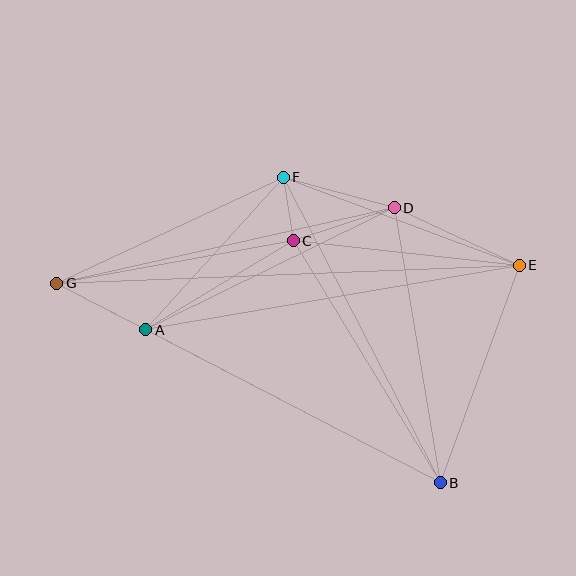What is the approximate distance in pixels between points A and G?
The distance between A and G is approximately 100 pixels.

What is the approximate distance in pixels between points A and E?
The distance between A and E is approximately 379 pixels.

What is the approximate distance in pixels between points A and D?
The distance between A and D is approximately 277 pixels.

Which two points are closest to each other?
Points C and F are closest to each other.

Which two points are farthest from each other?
Points E and G are farthest from each other.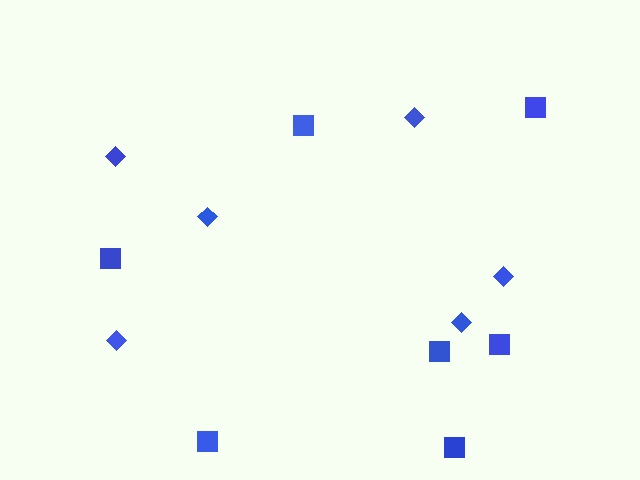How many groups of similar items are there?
There are 2 groups: one group of squares (7) and one group of diamonds (6).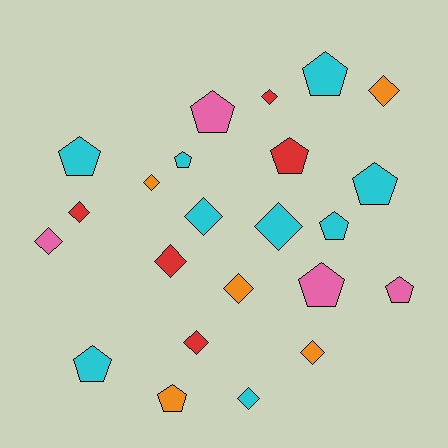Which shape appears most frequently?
Diamond, with 12 objects.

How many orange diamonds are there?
There are 4 orange diamonds.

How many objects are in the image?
There are 23 objects.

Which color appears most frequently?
Cyan, with 9 objects.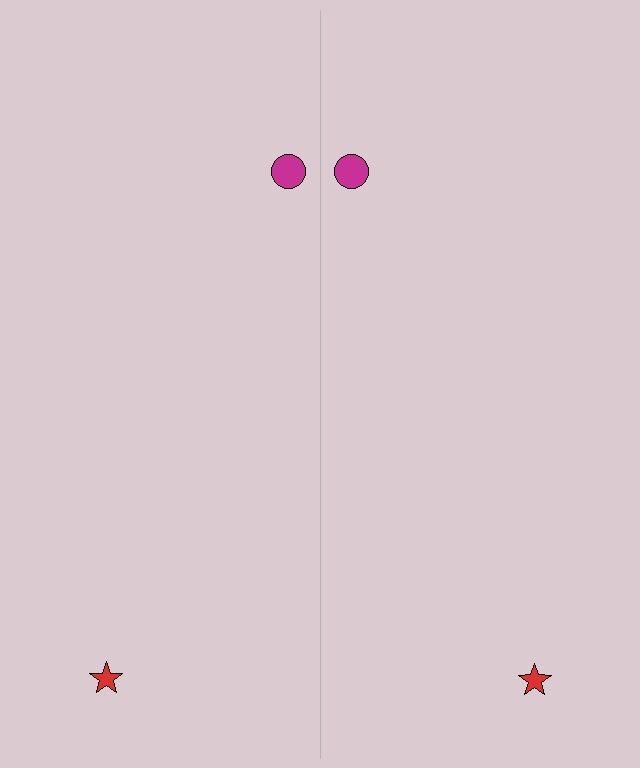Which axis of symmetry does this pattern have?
The pattern has a vertical axis of symmetry running through the center of the image.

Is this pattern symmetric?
Yes, this pattern has bilateral (reflection) symmetry.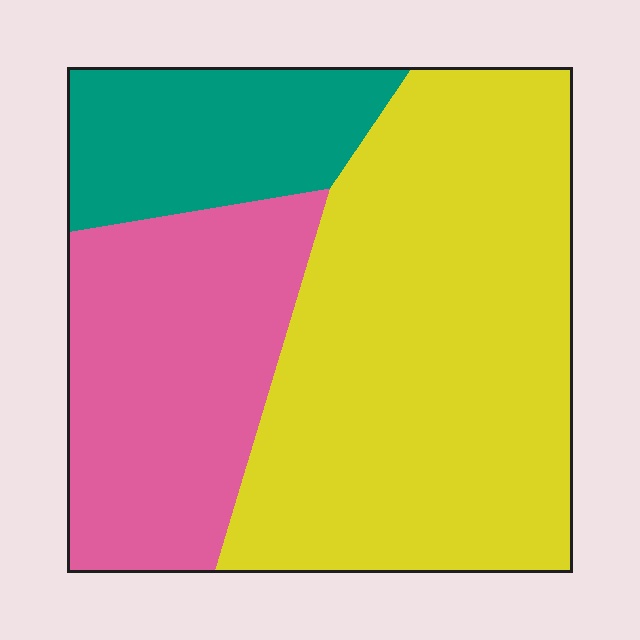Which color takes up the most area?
Yellow, at roughly 55%.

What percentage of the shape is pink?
Pink covers about 30% of the shape.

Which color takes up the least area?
Teal, at roughly 15%.